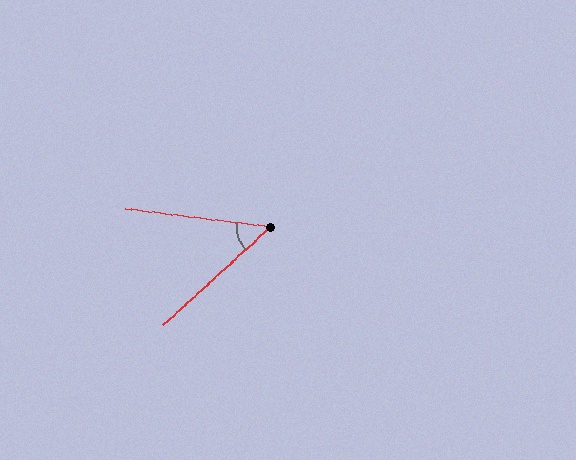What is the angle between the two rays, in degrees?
Approximately 50 degrees.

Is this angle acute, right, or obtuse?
It is acute.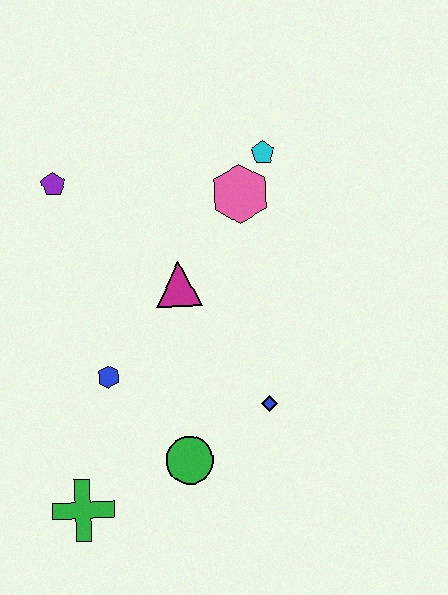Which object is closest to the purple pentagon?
The magenta triangle is closest to the purple pentagon.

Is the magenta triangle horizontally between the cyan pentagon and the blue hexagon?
Yes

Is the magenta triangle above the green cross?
Yes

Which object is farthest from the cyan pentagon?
The green cross is farthest from the cyan pentagon.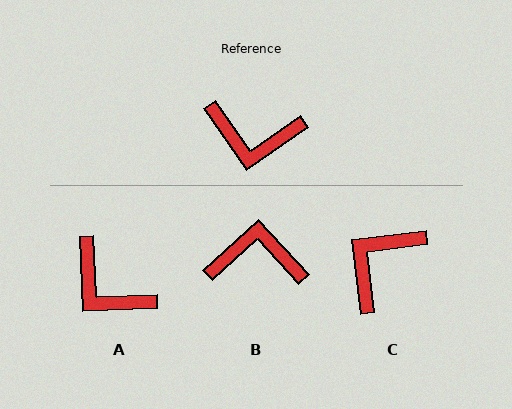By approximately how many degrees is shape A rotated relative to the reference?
Approximately 33 degrees clockwise.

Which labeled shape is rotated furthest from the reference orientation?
B, about 173 degrees away.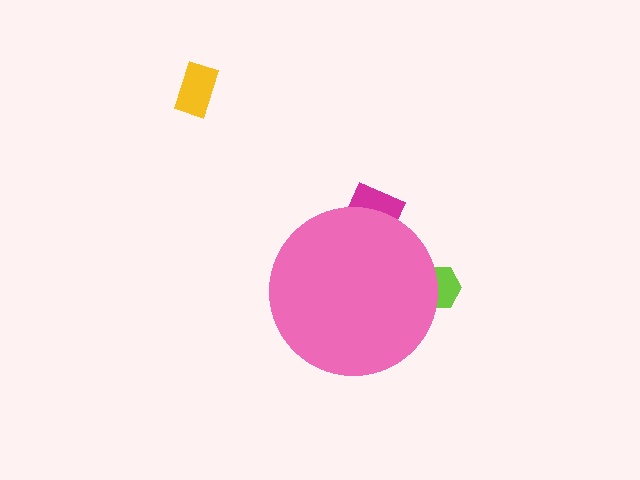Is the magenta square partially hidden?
Yes, the magenta square is partially hidden behind the pink circle.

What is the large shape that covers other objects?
A pink circle.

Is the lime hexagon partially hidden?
Yes, the lime hexagon is partially hidden behind the pink circle.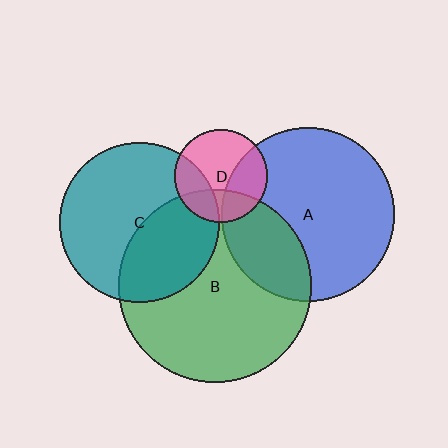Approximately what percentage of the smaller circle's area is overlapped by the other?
Approximately 25%.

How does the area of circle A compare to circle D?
Approximately 3.5 times.